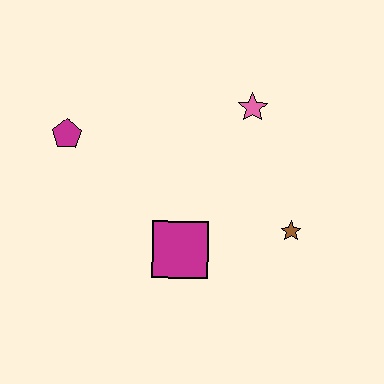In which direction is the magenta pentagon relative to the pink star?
The magenta pentagon is to the left of the pink star.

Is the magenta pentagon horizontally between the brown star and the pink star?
No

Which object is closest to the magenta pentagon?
The magenta square is closest to the magenta pentagon.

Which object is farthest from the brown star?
The magenta pentagon is farthest from the brown star.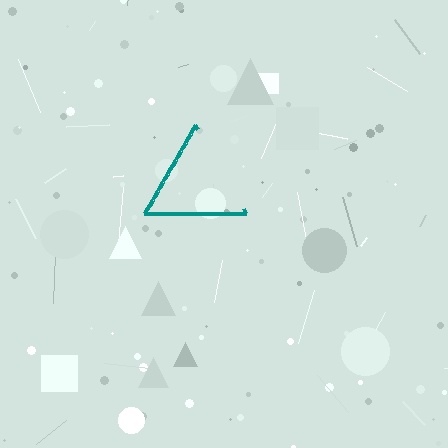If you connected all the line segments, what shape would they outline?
They would outline a triangle.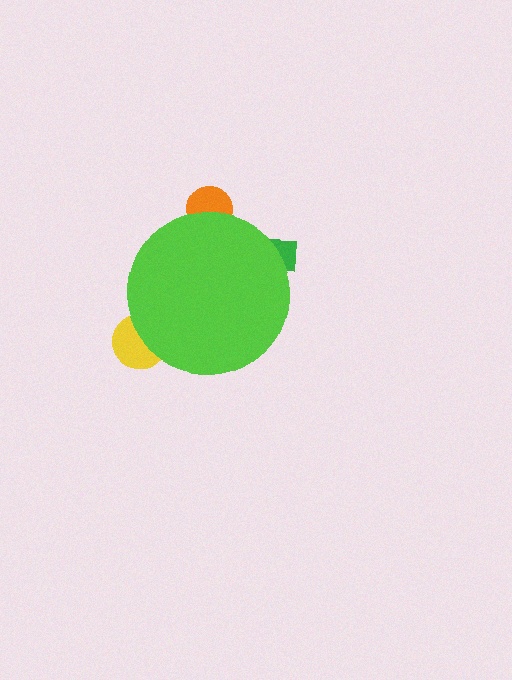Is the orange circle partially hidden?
Yes, the orange circle is partially hidden behind the lime circle.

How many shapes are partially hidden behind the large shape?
3 shapes are partially hidden.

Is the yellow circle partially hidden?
Yes, the yellow circle is partially hidden behind the lime circle.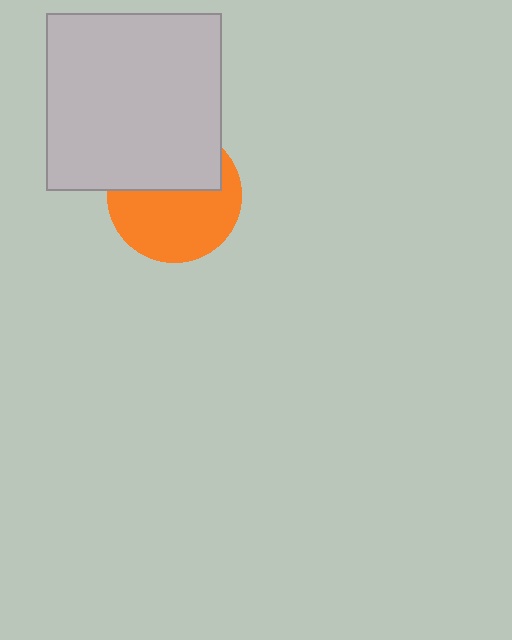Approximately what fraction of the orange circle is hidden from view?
Roughly 42% of the orange circle is hidden behind the light gray rectangle.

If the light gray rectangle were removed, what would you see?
You would see the complete orange circle.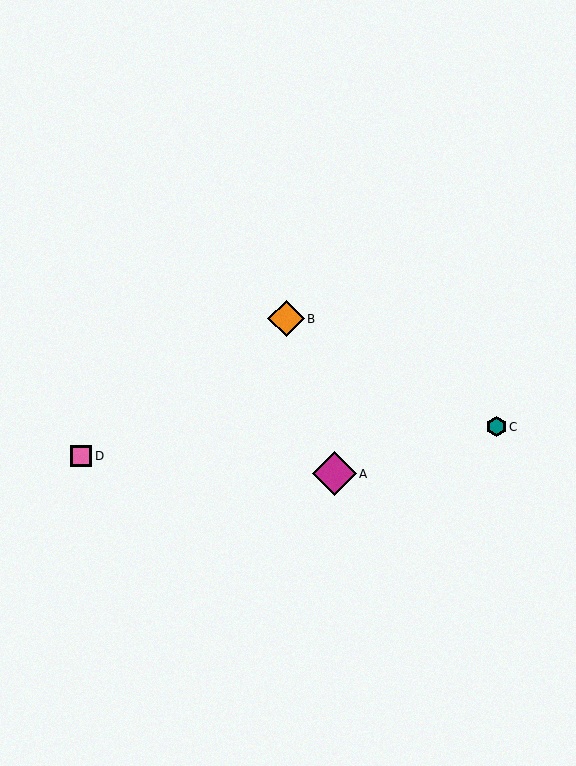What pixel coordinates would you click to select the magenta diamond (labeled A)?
Click at (334, 474) to select the magenta diamond A.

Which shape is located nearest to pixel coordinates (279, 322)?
The orange diamond (labeled B) at (286, 319) is nearest to that location.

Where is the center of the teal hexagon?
The center of the teal hexagon is at (496, 427).